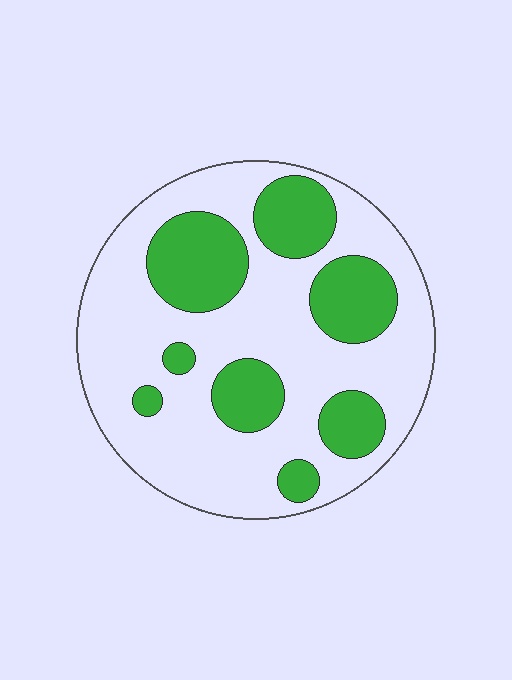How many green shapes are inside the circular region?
8.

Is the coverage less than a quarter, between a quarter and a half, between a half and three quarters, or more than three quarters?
Between a quarter and a half.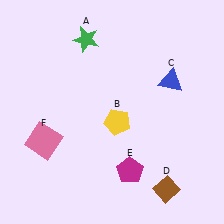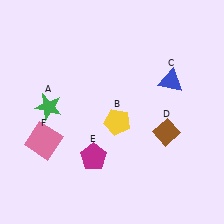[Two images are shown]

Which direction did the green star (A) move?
The green star (A) moved down.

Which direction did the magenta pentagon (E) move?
The magenta pentagon (E) moved left.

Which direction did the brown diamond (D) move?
The brown diamond (D) moved up.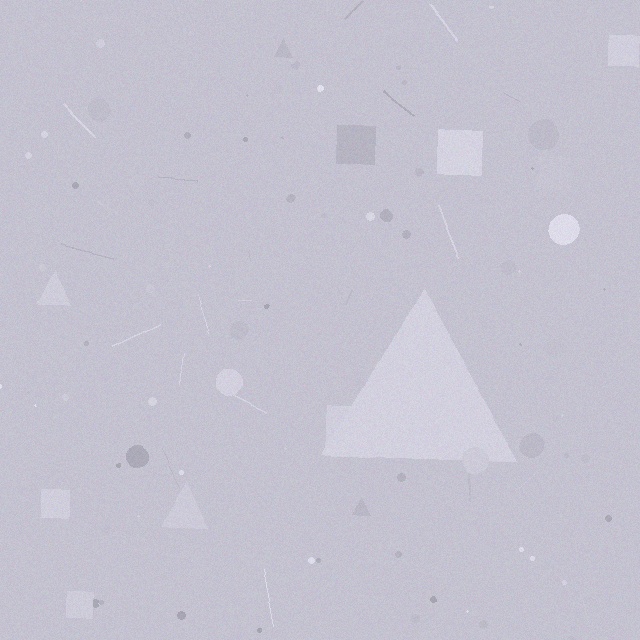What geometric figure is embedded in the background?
A triangle is embedded in the background.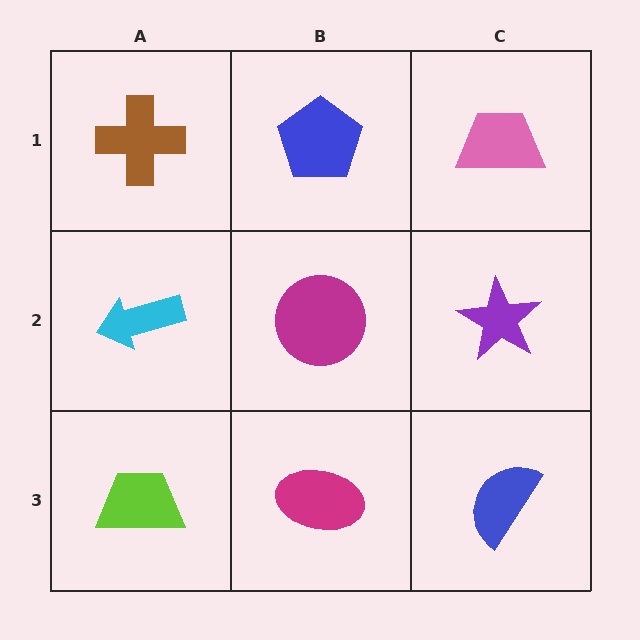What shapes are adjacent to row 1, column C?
A purple star (row 2, column C), a blue pentagon (row 1, column B).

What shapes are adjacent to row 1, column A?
A cyan arrow (row 2, column A), a blue pentagon (row 1, column B).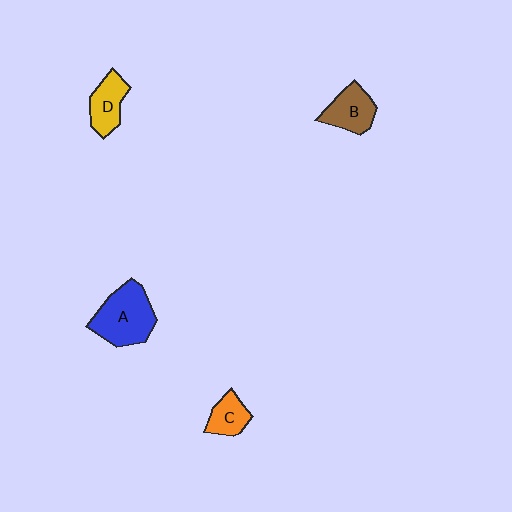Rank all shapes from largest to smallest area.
From largest to smallest: A (blue), B (brown), D (yellow), C (orange).